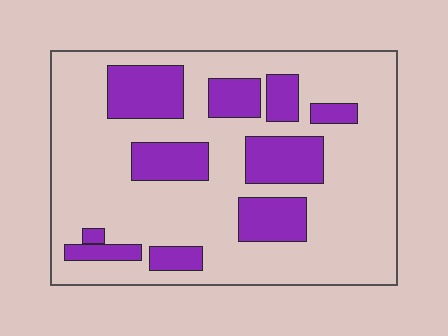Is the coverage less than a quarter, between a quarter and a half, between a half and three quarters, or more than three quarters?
Between a quarter and a half.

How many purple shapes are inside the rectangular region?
10.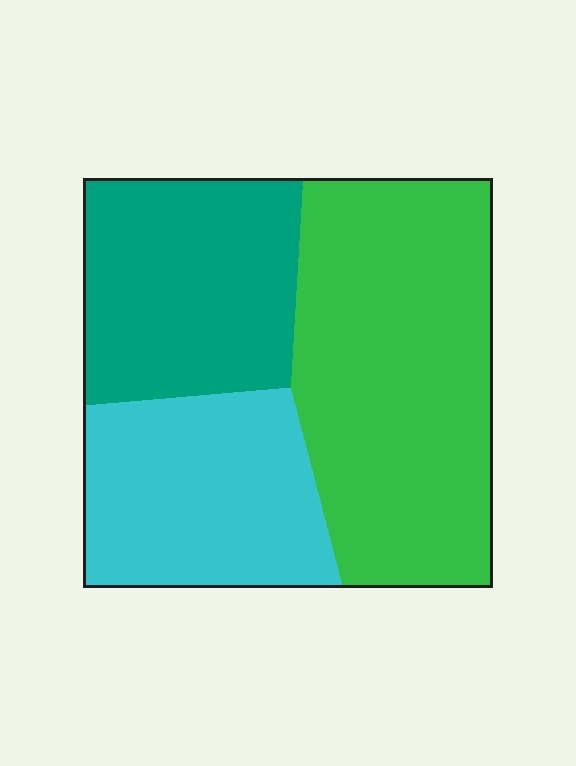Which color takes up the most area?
Green, at roughly 45%.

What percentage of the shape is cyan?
Cyan covers roughly 25% of the shape.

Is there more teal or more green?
Green.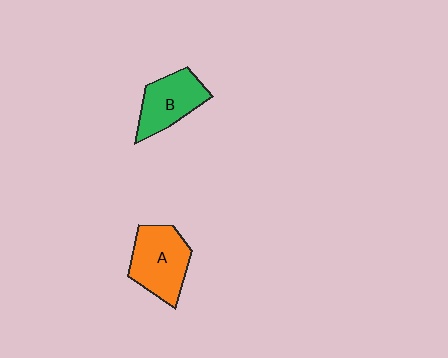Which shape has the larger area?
Shape A (orange).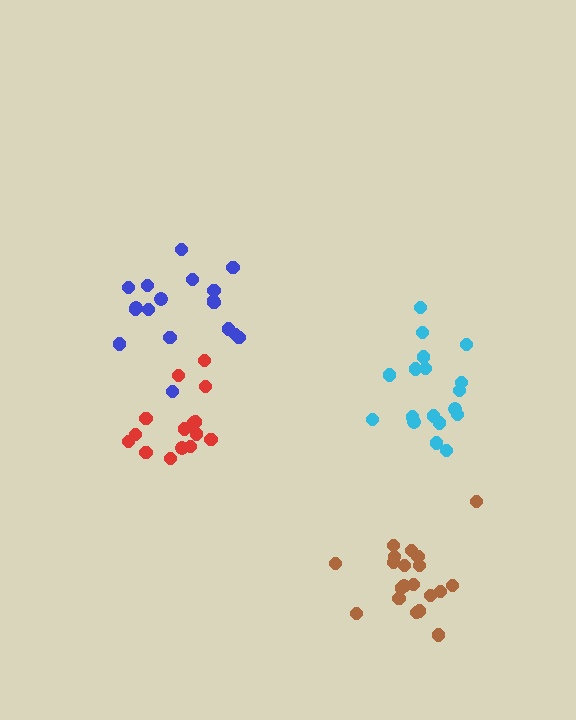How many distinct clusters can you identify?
There are 4 distinct clusters.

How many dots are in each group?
Group 1: 18 dots, Group 2: 20 dots, Group 3: 15 dots, Group 4: 18 dots (71 total).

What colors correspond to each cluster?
The clusters are colored: blue, brown, red, cyan.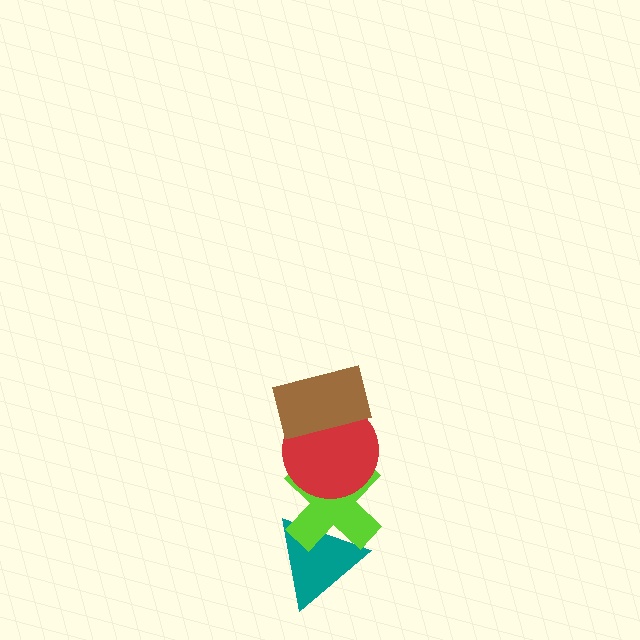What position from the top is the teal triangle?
The teal triangle is 4th from the top.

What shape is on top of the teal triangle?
The lime cross is on top of the teal triangle.